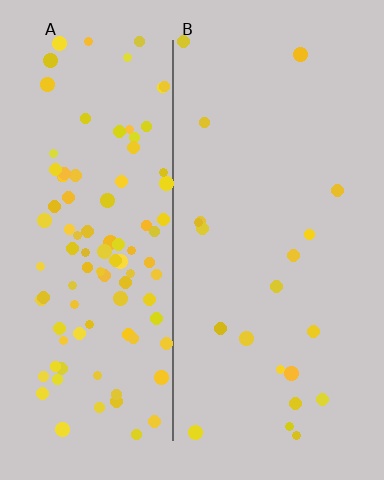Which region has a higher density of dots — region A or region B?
A (the left).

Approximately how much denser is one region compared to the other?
Approximately 5.0× — region A over region B.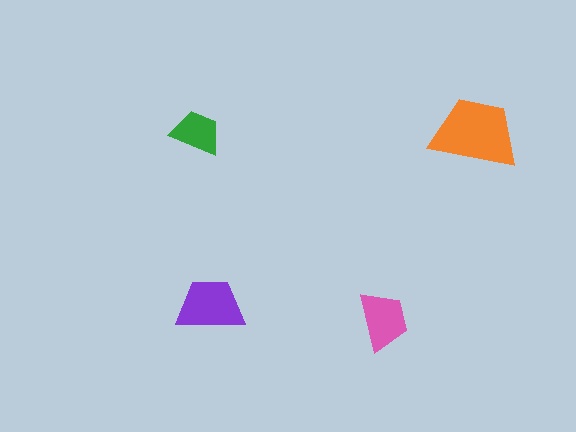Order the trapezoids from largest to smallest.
the orange one, the purple one, the pink one, the green one.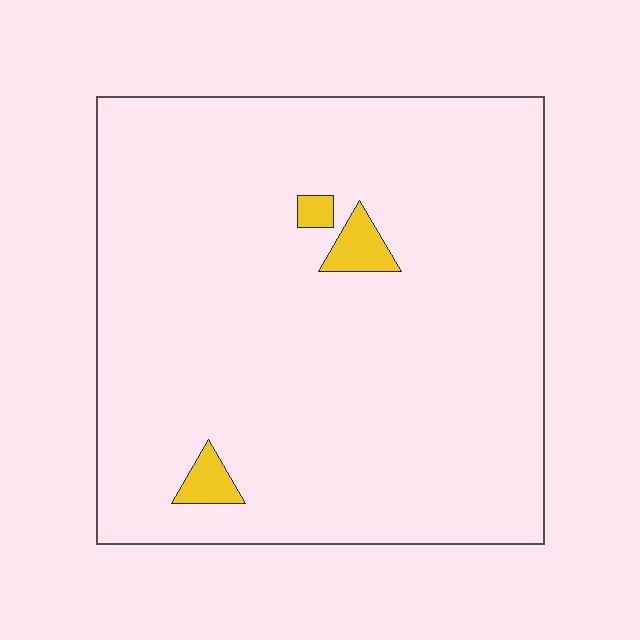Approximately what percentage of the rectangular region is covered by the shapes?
Approximately 5%.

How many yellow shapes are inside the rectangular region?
3.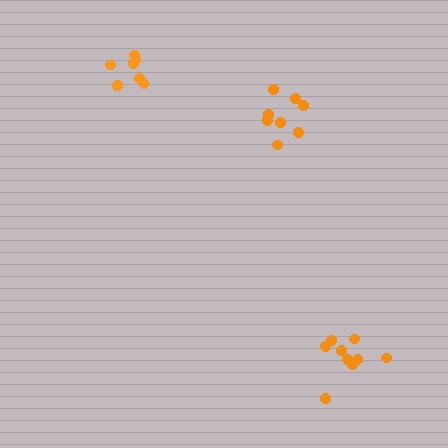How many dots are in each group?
Group 1: 9 dots, Group 2: 8 dots, Group 3: 7 dots (24 total).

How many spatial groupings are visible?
There are 3 spatial groupings.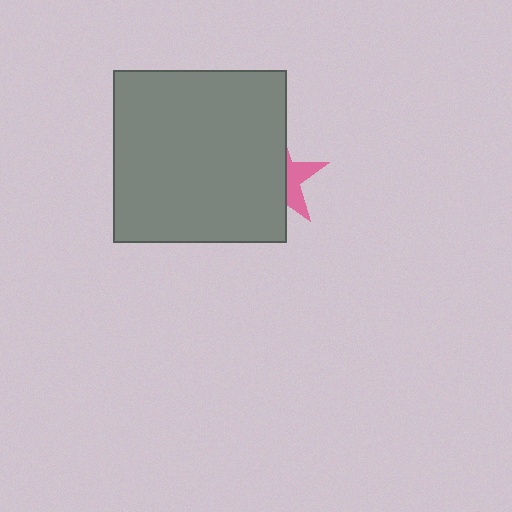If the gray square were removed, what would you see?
You would see the complete pink star.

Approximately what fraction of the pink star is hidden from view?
Roughly 66% of the pink star is hidden behind the gray square.